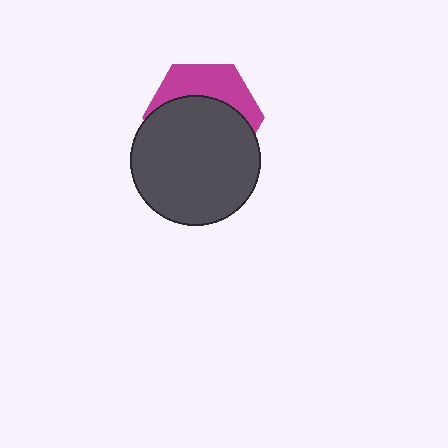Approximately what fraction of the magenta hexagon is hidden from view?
Roughly 64% of the magenta hexagon is hidden behind the dark gray circle.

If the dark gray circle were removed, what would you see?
You would see the complete magenta hexagon.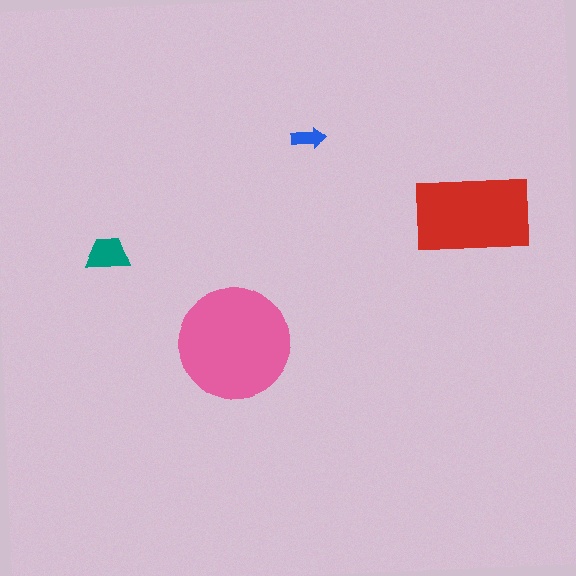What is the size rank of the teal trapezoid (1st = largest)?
3rd.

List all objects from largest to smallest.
The pink circle, the red rectangle, the teal trapezoid, the blue arrow.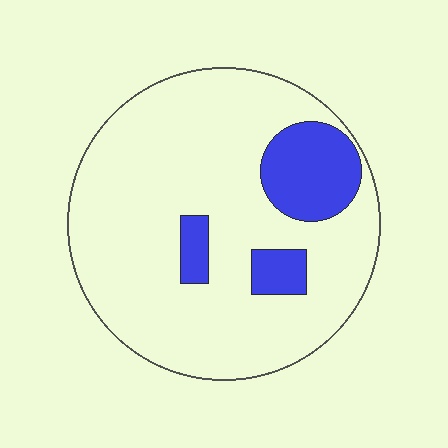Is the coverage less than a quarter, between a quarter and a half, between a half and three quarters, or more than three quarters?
Less than a quarter.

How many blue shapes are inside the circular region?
3.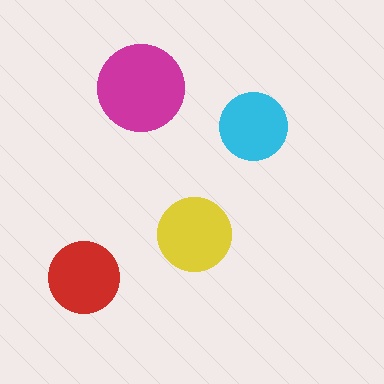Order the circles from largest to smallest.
the magenta one, the yellow one, the red one, the cyan one.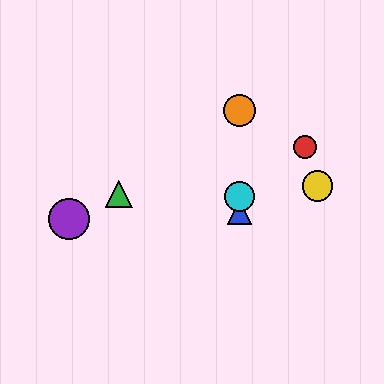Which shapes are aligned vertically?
The blue triangle, the orange circle, the cyan circle are aligned vertically.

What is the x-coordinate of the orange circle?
The orange circle is at x≈240.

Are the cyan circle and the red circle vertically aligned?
No, the cyan circle is at x≈240 and the red circle is at x≈305.